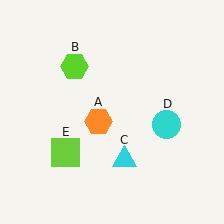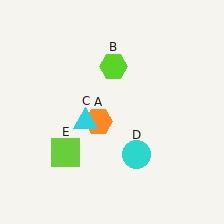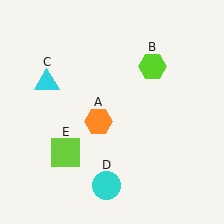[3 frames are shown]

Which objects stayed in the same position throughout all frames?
Orange hexagon (object A) and lime square (object E) remained stationary.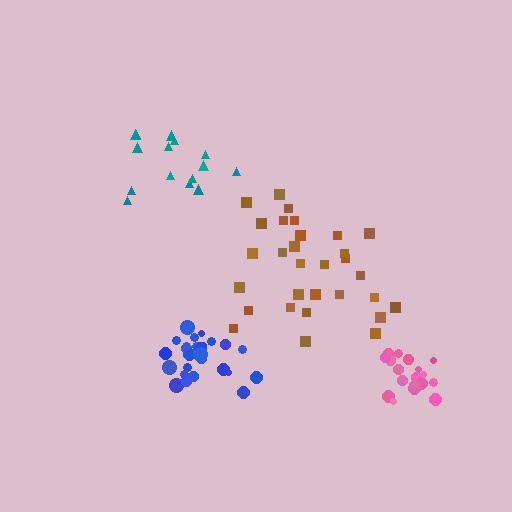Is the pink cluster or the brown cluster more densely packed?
Pink.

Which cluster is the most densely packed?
Pink.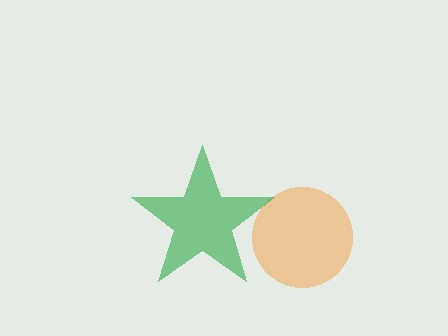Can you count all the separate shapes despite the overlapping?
Yes, there are 2 separate shapes.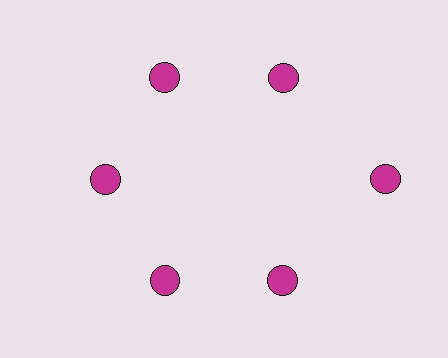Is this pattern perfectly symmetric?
No. The 6 magenta circles are arranged in a ring, but one element near the 3 o'clock position is pushed outward from the center, breaking the 6-fold rotational symmetry.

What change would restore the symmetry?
The symmetry would be restored by moving it inward, back onto the ring so that all 6 circles sit at equal angles and equal distance from the center.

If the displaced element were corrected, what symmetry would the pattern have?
It would have 6-fold rotational symmetry — the pattern would map onto itself every 60 degrees.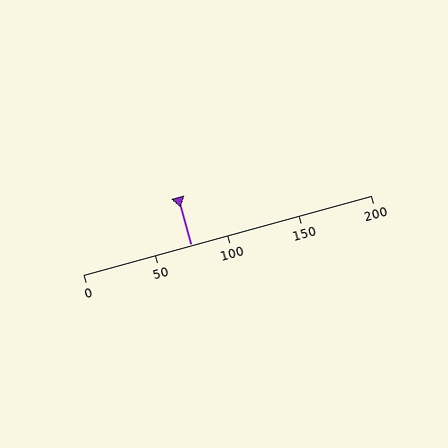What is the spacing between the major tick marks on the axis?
The major ticks are spaced 50 apart.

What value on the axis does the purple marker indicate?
The marker indicates approximately 75.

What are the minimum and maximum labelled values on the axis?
The axis runs from 0 to 200.